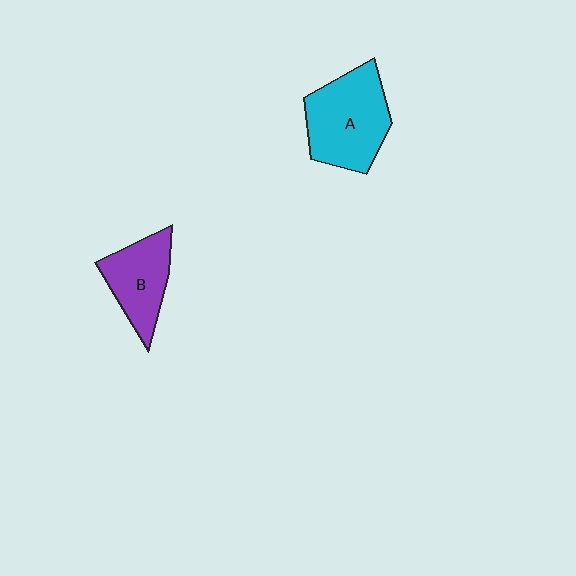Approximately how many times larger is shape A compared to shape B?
Approximately 1.4 times.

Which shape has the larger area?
Shape A (cyan).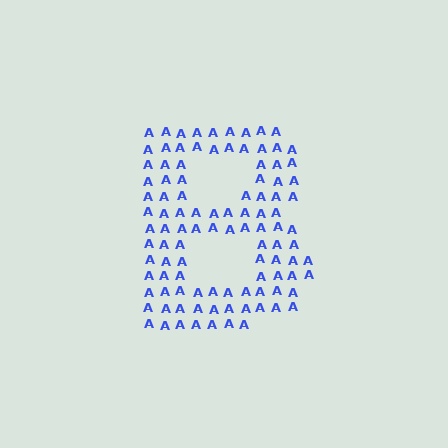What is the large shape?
The large shape is the letter B.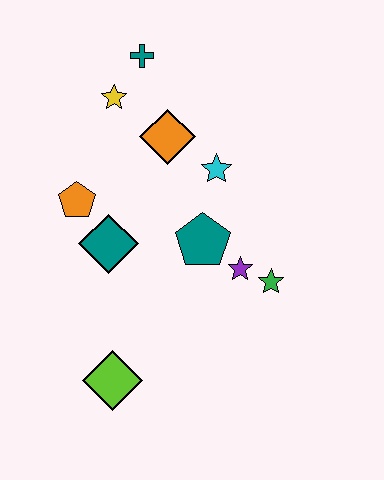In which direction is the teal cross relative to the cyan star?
The teal cross is above the cyan star.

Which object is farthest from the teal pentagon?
The teal cross is farthest from the teal pentagon.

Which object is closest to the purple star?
The green star is closest to the purple star.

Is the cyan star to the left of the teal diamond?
No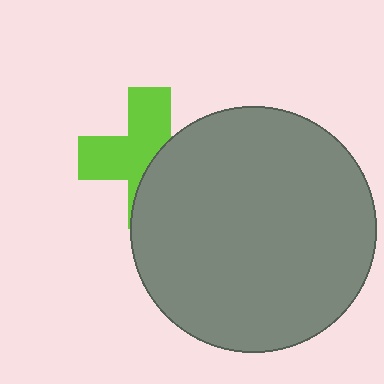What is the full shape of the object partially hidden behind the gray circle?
The partially hidden object is a lime cross.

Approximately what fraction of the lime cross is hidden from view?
Roughly 45% of the lime cross is hidden behind the gray circle.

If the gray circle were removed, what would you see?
You would see the complete lime cross.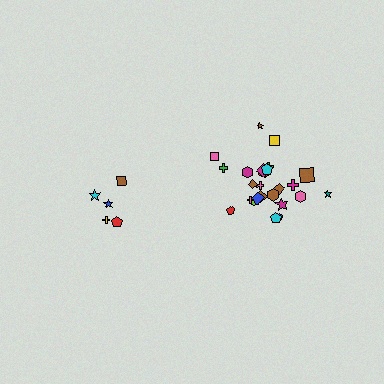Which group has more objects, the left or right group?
The right group.